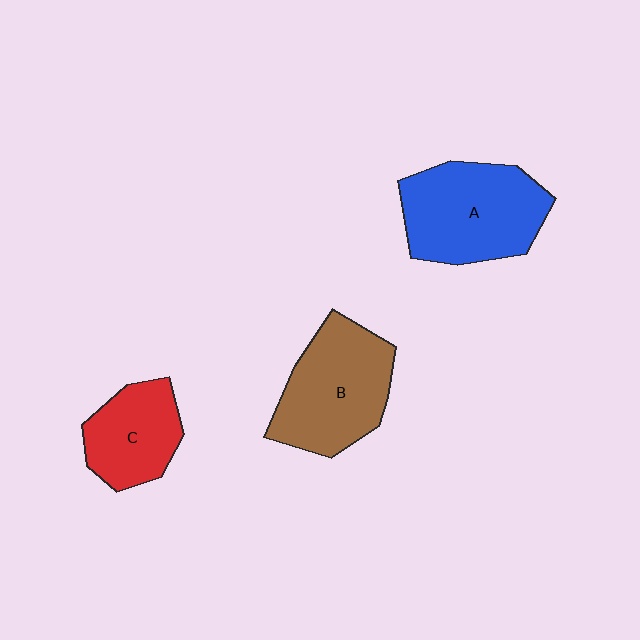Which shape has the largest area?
Shape A (blue).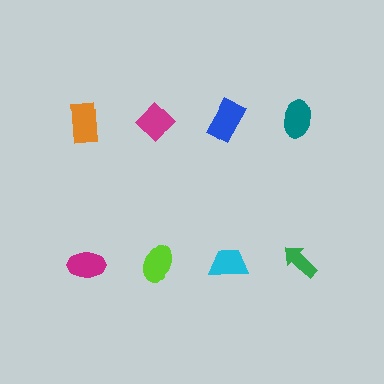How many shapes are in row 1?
4 shapes.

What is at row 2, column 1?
A magenta ellipse.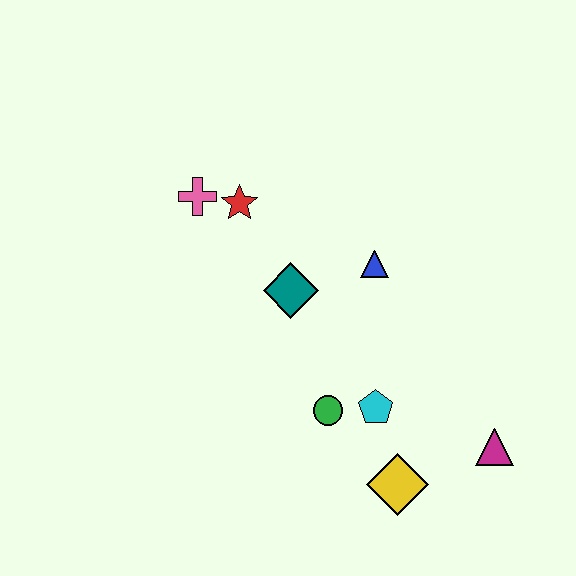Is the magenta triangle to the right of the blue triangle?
Yes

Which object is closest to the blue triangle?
The teal diamond is closest to the blue triangle.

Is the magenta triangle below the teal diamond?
Yes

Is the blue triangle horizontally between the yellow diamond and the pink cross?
Yes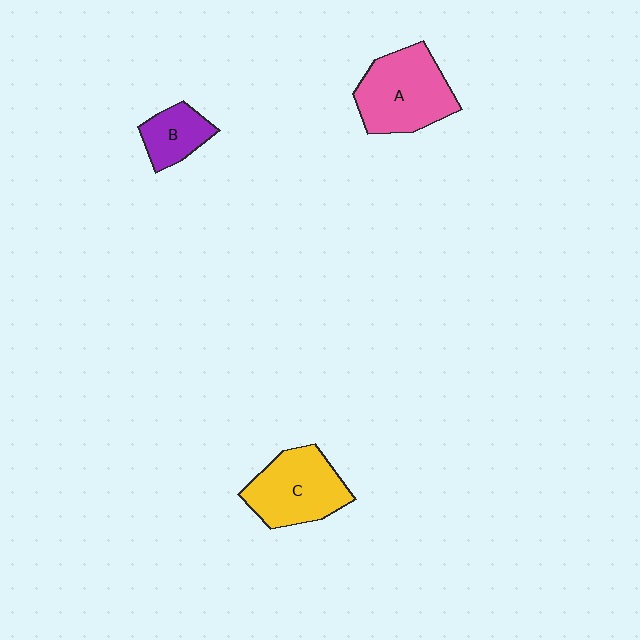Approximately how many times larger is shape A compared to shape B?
Approximately 2.1 times.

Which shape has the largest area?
Shape A (pink).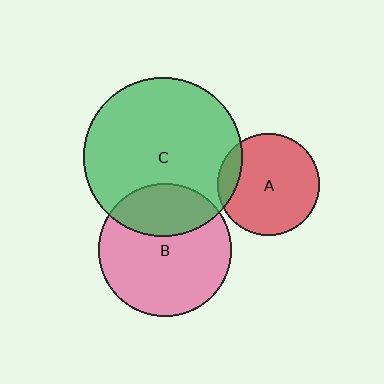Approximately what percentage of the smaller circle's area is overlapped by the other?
Approximately 15%.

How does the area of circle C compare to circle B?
Approximately 1.4 times.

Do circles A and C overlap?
Yes.